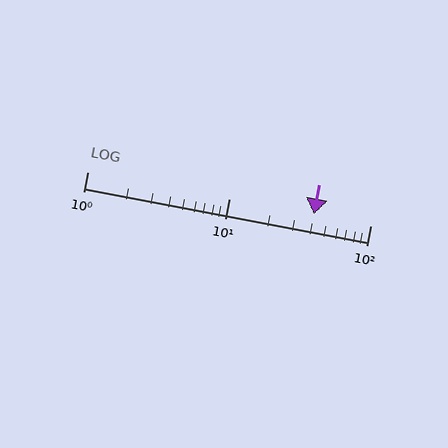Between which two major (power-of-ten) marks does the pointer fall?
The pointer is between 10 and 100.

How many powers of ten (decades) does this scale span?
The scale spans 2 decades, from 1 to 100.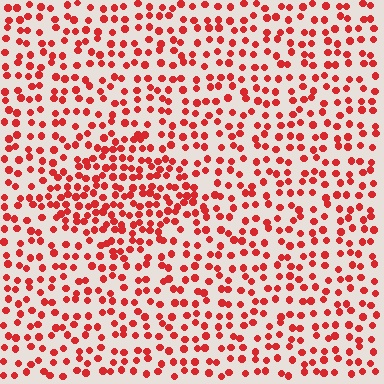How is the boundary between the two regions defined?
The boundary is defined by a change in element density (approximately 1.7x ratio). All elements are the same color, size, and shape.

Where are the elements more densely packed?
The elements are more densely packed inside the diamond boundary.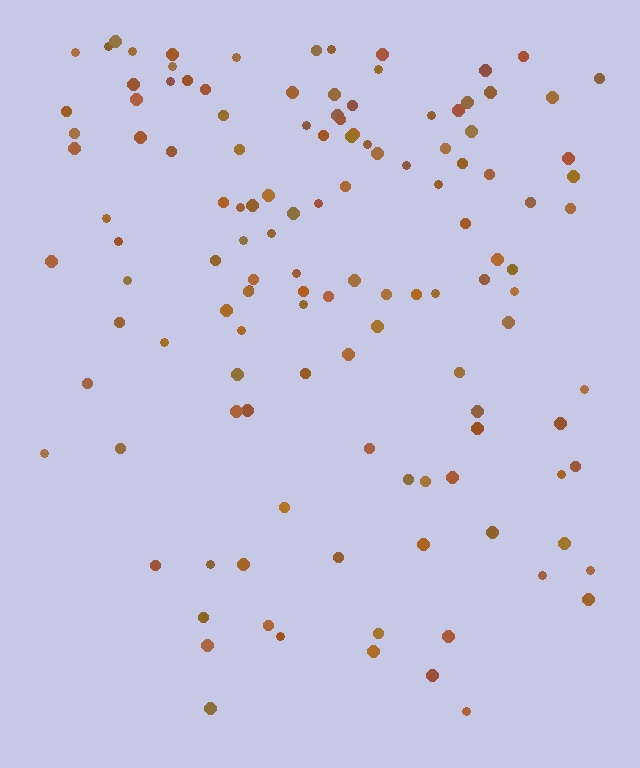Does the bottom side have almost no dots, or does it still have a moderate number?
Still a moderate number, just noticeably fewer than the top.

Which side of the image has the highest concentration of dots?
The top.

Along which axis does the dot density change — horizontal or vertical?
Vertical.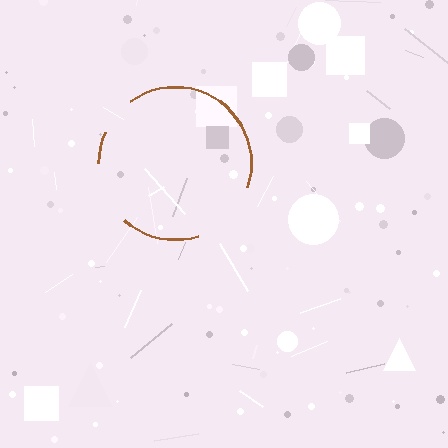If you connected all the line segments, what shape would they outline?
They would outline a circle.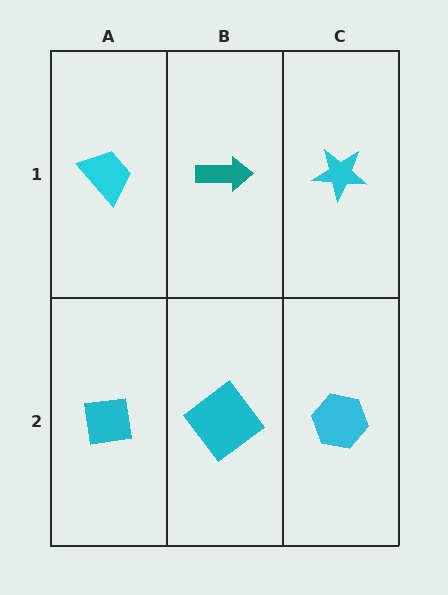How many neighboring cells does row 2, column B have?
3.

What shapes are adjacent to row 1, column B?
A cyan diamond (row 2, column B), a cyan trapezoid (row 1, column A), a cyan star (row 1, column C).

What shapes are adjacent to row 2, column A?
A cyan trapezoid (row 1, column A), a cyan diamond (row 2, column B).